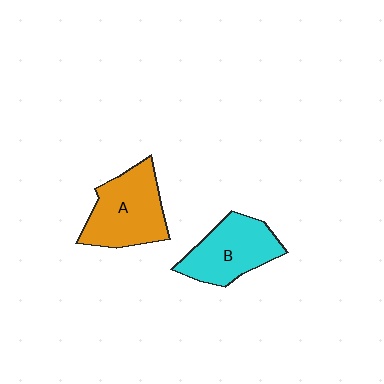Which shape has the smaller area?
Shape B (cyan).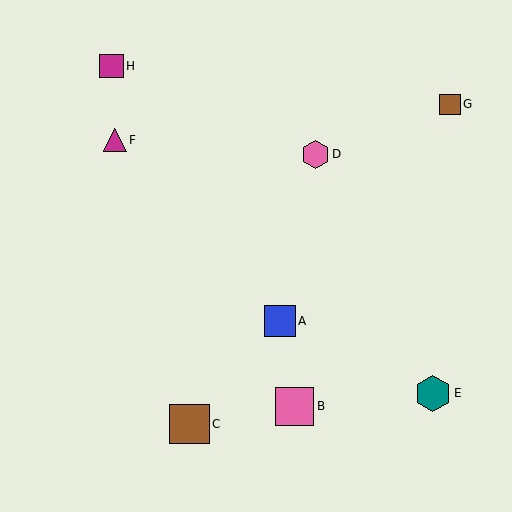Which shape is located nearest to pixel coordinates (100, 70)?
The magenta square (labeled H) at (112, 66) is nearest to that location.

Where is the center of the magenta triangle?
The center of the magenta triangle is at (115, 140).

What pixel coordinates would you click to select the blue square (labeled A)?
Click at (280, 321) to select the blue square A.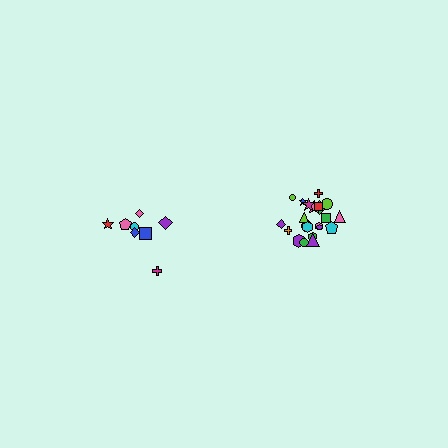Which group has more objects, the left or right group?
The right group.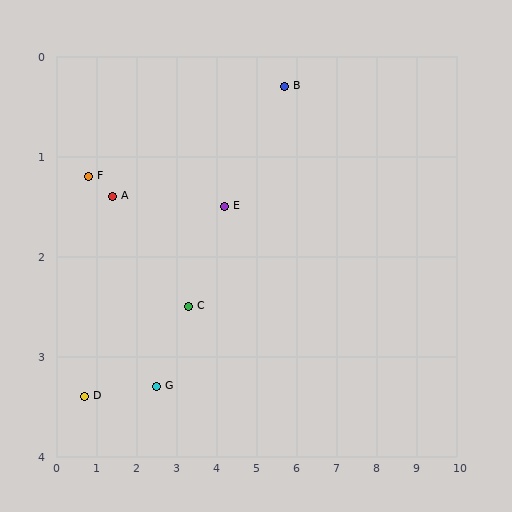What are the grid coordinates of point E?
Point E is at approximately (4.2, 1.5).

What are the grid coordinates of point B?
Point B is at approximately (5.7, 0.3).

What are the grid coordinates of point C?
Point C is at approximately (3.3, 2.5).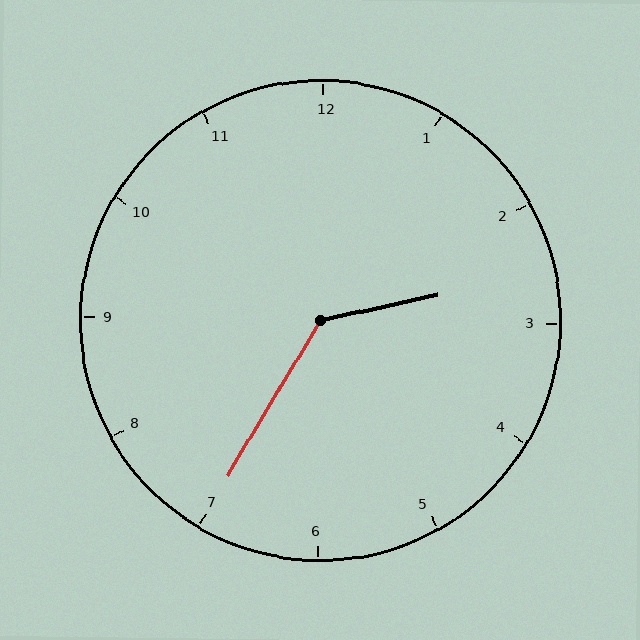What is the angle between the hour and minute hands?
Approximately 132 degrees.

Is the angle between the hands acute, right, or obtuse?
It is obtuse.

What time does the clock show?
2:35.